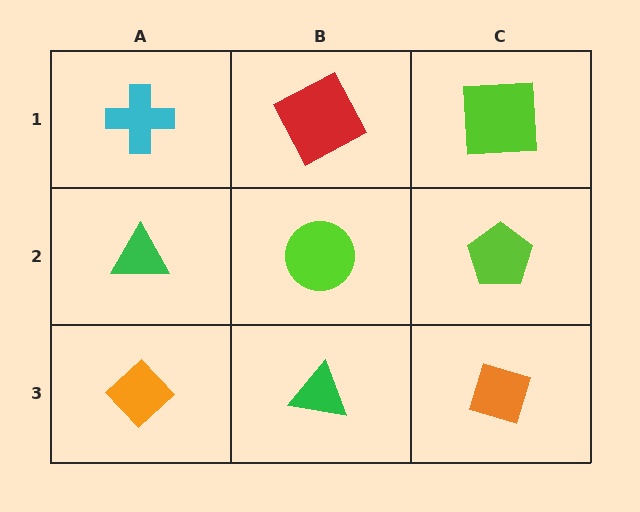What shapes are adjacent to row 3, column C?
A lime pentagon (row 2, column C), a green triangle (row 3, column B).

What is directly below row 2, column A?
An orange diamond.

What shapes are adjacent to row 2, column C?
A lime square (row 1, column C), an orange diamond (row 3, column C), a lime circle (row 2, column B).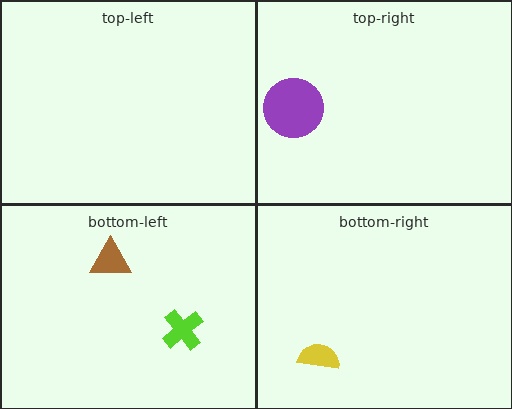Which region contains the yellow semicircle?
The bottom-right region.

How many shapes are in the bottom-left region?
2.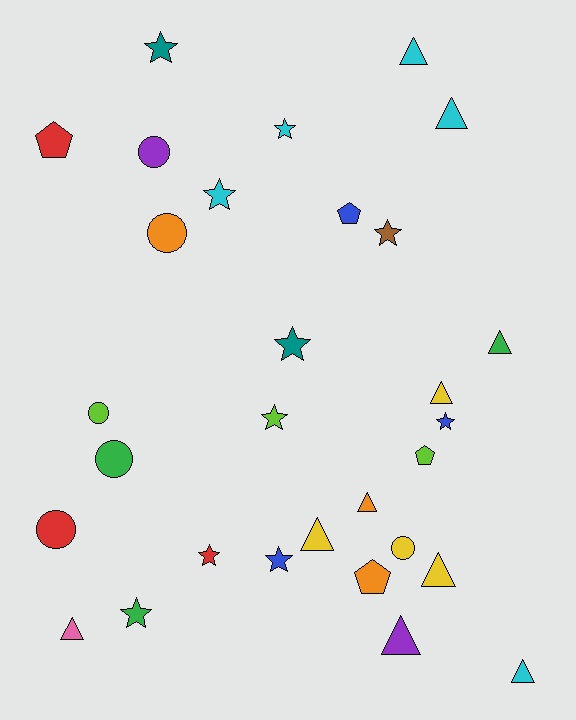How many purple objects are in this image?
There are 2 purple objects.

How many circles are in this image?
There are 6 circles.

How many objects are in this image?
There are 30 objects.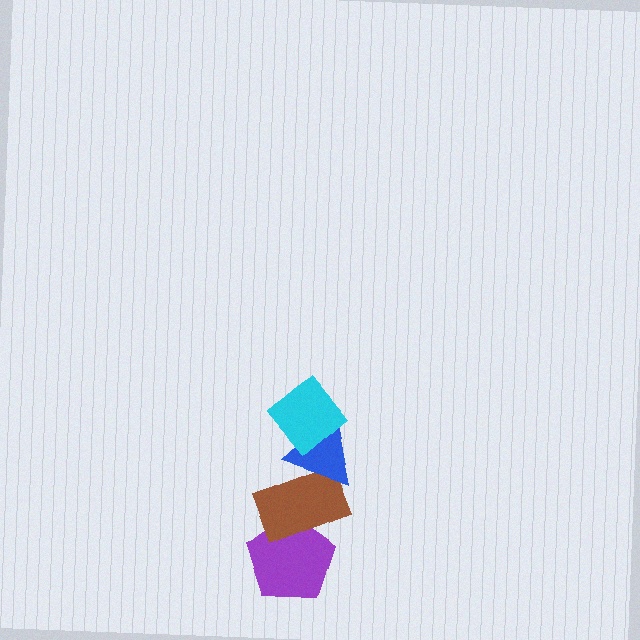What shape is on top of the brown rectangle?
The blue triangle is on top of the brown rectangle.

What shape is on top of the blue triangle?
The cyan diamond is on top of the blue triangle.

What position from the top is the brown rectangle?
The brown rectangle is 3rd from the top.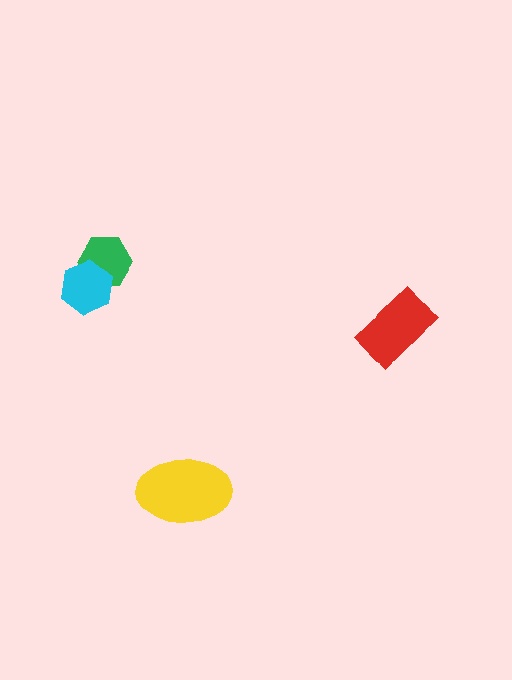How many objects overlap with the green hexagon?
1 object overlaps with the green hexagon.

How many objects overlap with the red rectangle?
0 objects overlap with the red rectangle.